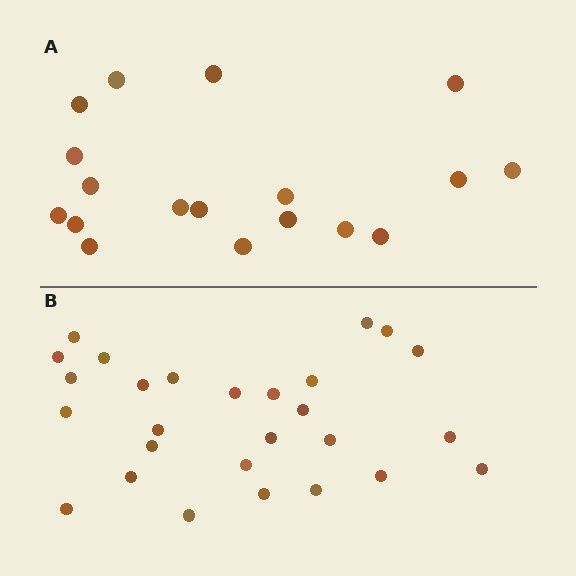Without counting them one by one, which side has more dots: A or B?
Region B (the bottom region) has more dots.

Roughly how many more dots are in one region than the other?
Region B has roughly 8 or so more dots than region A.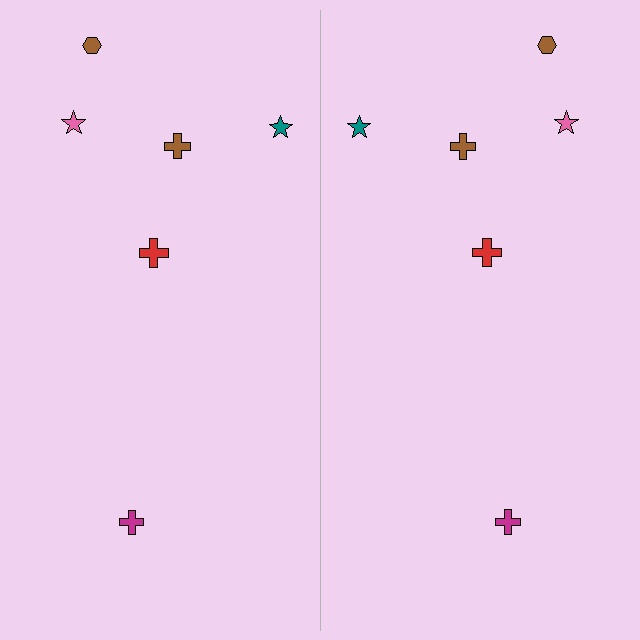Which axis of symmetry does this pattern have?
The pattern has a vertical axis of symmetry running through the center of the image.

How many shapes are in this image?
There are 12 shapes in this image.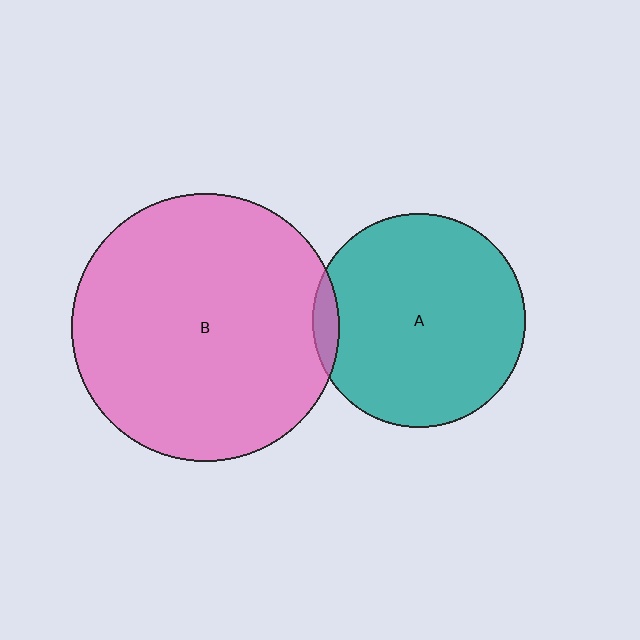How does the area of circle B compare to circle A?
Approximately 1.6 times.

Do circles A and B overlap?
Yes.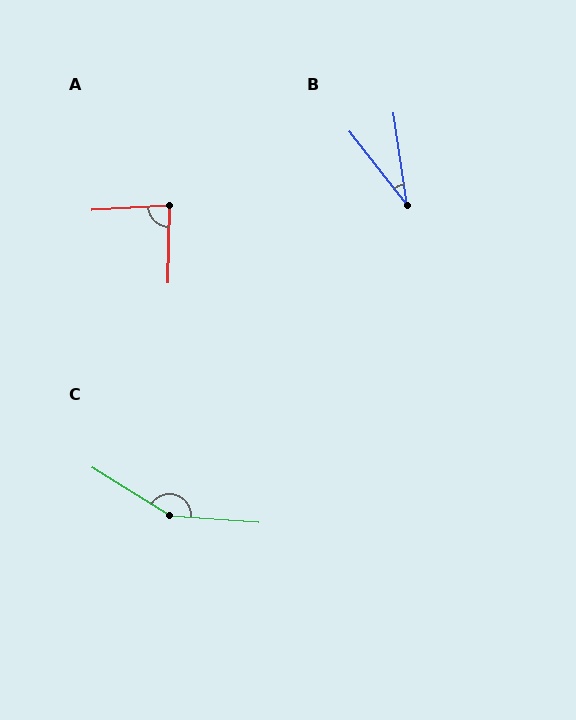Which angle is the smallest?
B, at approximately 30 degrees.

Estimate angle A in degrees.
Approximately 86 degrees.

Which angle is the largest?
C, at approximately 153 degrees.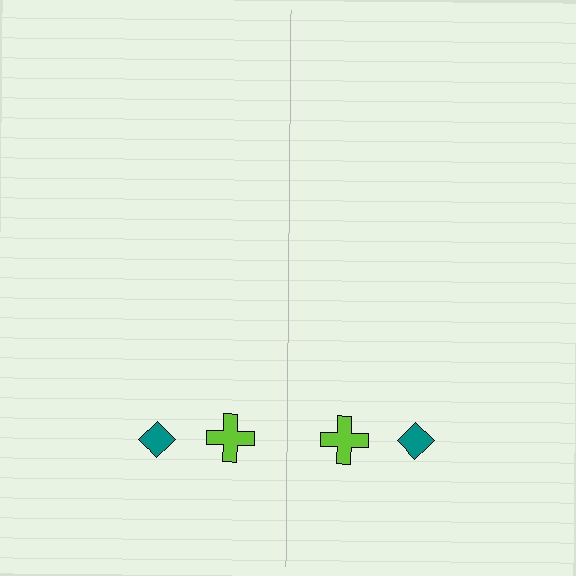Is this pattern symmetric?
Yes, this pattern has bilateral (reflection) symmetry.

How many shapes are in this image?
There are 4 shapes in this image.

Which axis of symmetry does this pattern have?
The pattern has a vertical axis of symmetry running through the center of the image.